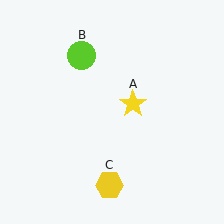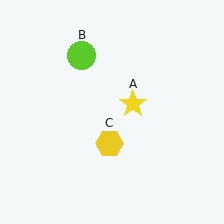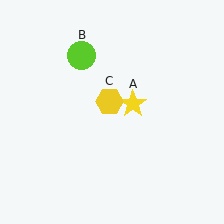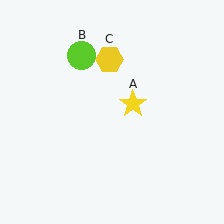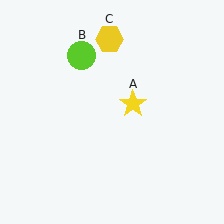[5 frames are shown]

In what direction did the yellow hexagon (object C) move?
The yellow hexagon (object C) moved up.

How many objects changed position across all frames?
1 object changed position: yellow hexagon (object C).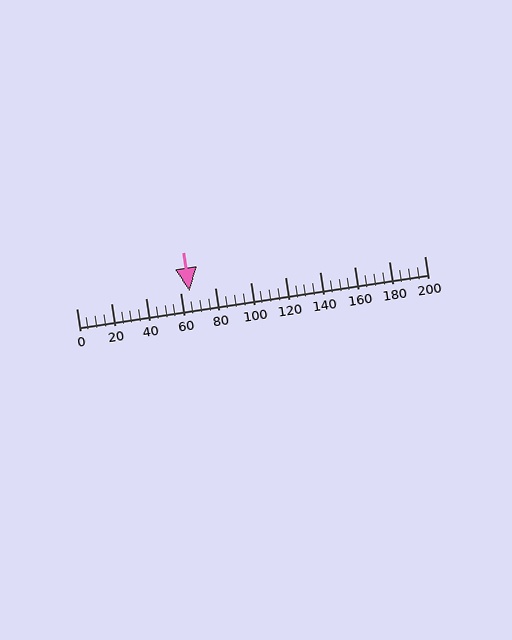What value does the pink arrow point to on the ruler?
The pink arrow points to approximately 65.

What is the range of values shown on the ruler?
The ruler shows values from 0 to 200.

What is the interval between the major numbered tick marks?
The major tick marks are spaced 20 units apart.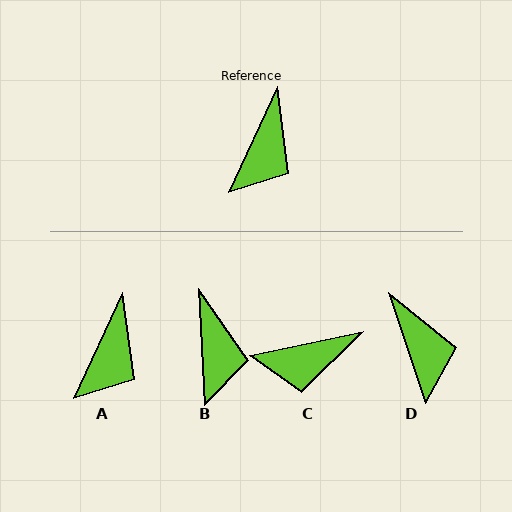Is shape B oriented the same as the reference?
No, it is off by about 28 degrees.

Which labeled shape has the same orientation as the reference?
A.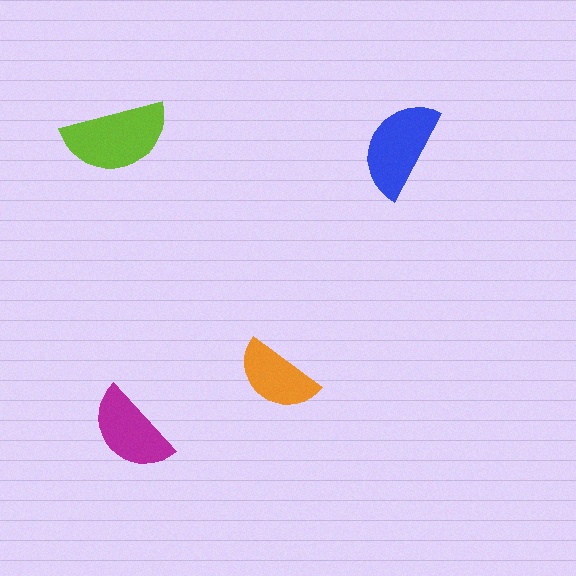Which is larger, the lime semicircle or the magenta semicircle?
The lime one.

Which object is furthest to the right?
The blue semicircle is rightmost.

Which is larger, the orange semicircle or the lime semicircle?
The lime one.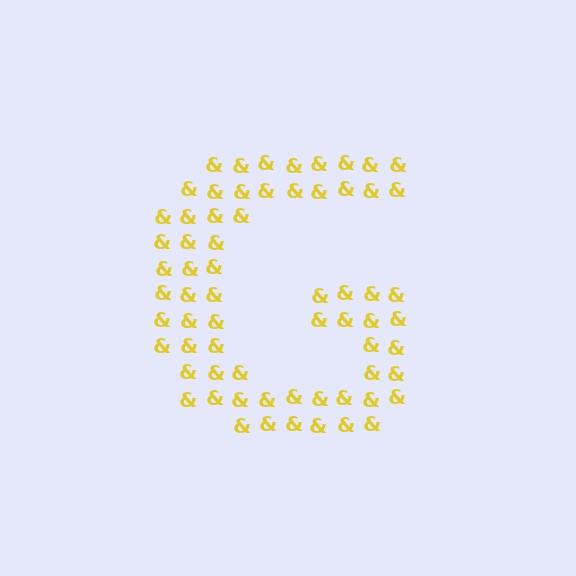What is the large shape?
The large shape is the letter G.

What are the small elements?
The small elements are ampersands.